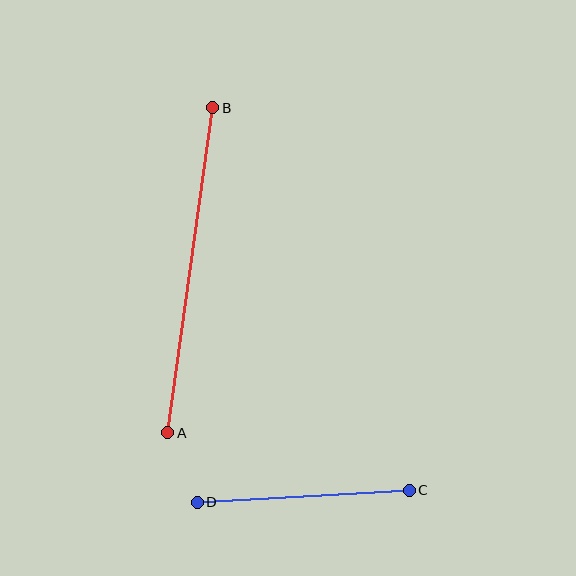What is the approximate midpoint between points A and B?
The midpoint is at approximately (190, 270) pixels.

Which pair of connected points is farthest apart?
Points A and B are farthest apart.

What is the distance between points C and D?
The distance is approximately 212 pixels.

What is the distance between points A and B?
The distance is approximately 328 pixels.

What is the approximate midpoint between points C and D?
The midpoint is at approximately (303, 496) pixels.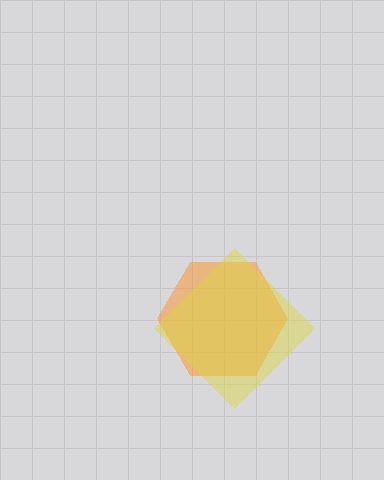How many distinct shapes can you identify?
There are 2 distinct shapes: an orange hexagon, a yellow diamond.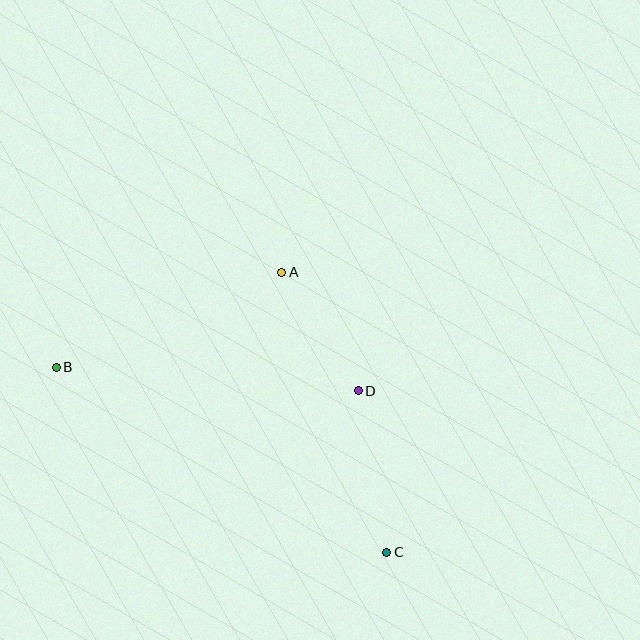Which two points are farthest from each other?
Points B and C are farthest from each other.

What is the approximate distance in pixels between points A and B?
The distance between A and B is approximately 245 pixels.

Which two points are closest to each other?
Points A and D are closest to each other.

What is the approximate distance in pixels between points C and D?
The distance between C and D is approximately 164 pixels.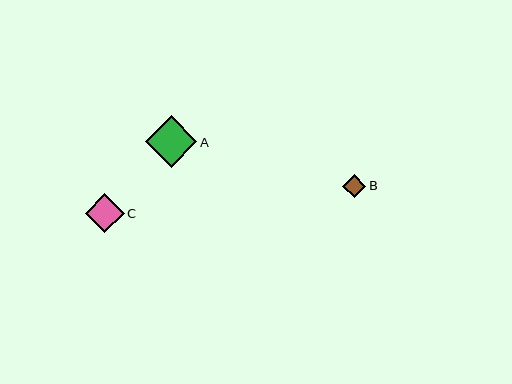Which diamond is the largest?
Diamond A is the largest with a size of approximately 51 pixels.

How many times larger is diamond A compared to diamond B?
Diamond A is approximately 2.2 times the size of diamond B.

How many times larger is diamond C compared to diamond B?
Diamond C is approximately 1.7 times the size of diamond B.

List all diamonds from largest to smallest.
From largest to smallest: A, C, B.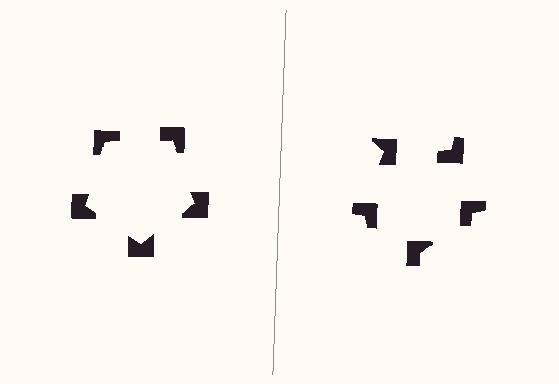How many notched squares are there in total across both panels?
10 — 5 on each side.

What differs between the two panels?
The notched squares are positioned identically on both sides; only the wedge orientations differ. On the left they align to a pentagon; on the right they are misaligned.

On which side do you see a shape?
An illusory pentagon appears on the left side. On the right side the wedge cuts are rotated, so no coherent shape forms.